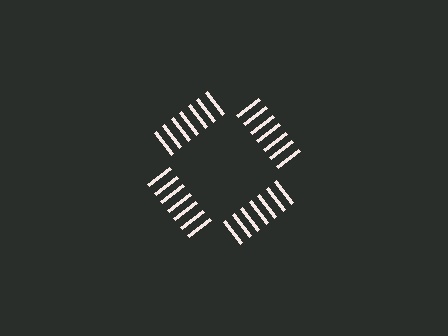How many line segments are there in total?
28 — 7 along each of the 4 edges.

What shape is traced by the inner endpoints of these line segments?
An illusory square — the line segments terminate on its edges but no continuous stroke is drawn.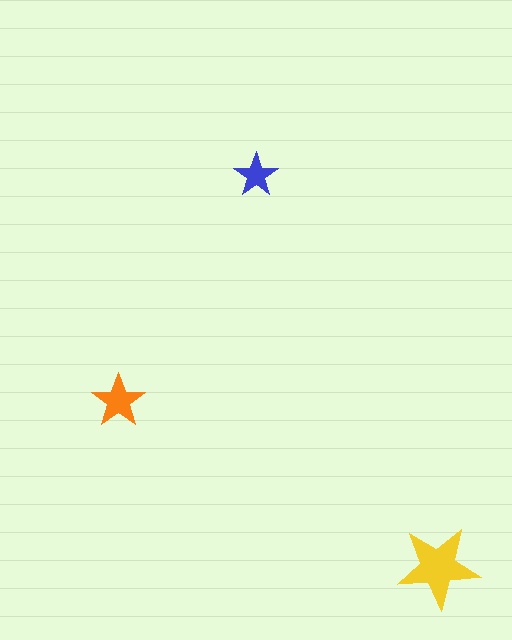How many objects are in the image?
There are 3 objects in the image.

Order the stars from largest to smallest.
the yellow one, the orange one, the blue one.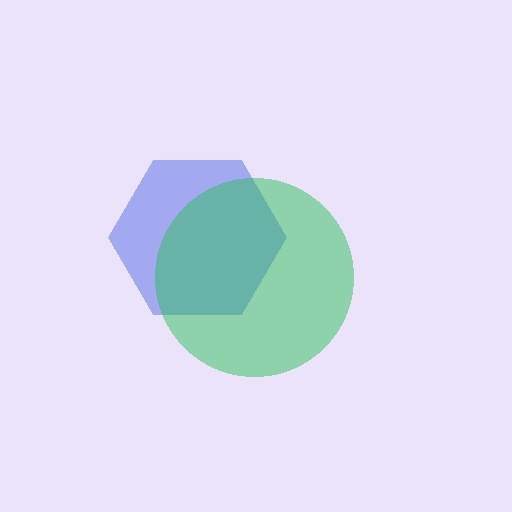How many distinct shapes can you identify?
There are 2 distinct shapes: a blue hexagon, a green circle.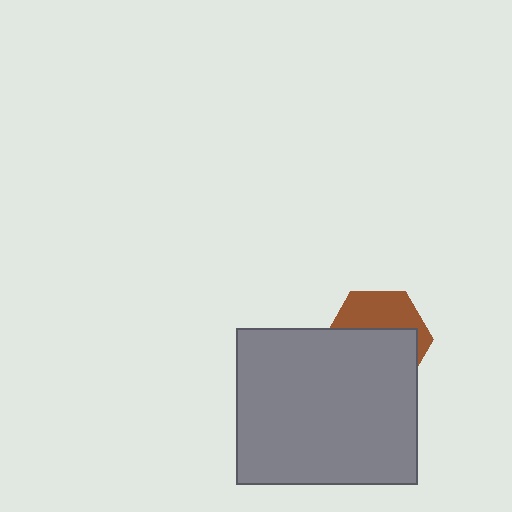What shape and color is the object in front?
The object in front is a gray rectangle.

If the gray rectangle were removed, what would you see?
You would see the complete brown hexagon.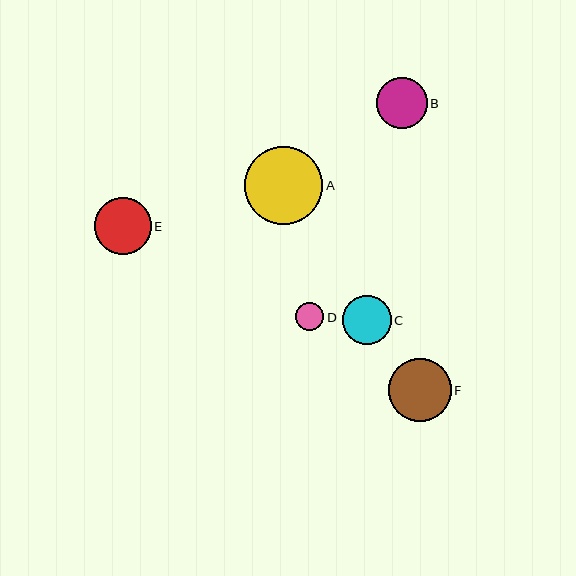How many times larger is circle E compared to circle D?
Circle E is approximately 2.0 times the size of circle D.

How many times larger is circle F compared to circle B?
Circle F is approximately 1.2 times the size of circle B.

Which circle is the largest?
Circle A is the largest with a size of approximately 78 pixels.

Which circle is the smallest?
Circle D is the smallest with a size of approximately 29 pixels.